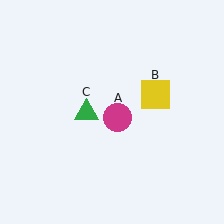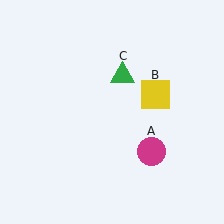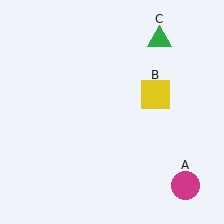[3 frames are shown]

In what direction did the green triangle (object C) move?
The green triangle (object C) moved up and to the right.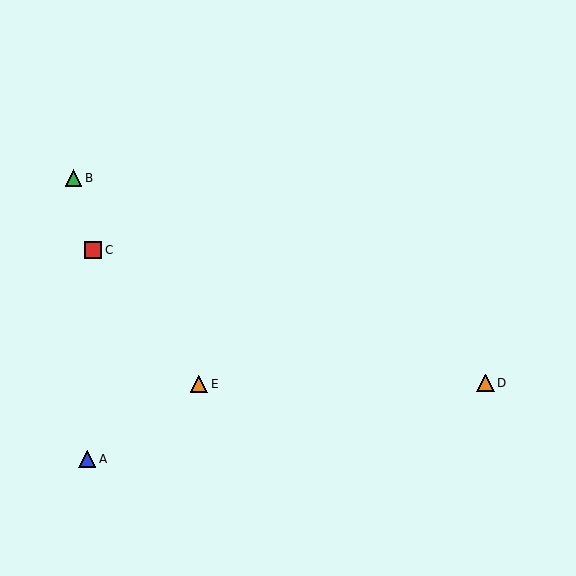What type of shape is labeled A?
Shape A is a blue triangle.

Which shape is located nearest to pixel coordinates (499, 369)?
The orange triangle (labeled D) at (486, 383) is nearest to that location.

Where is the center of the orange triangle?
The center of the orange triangle is at (486, 383).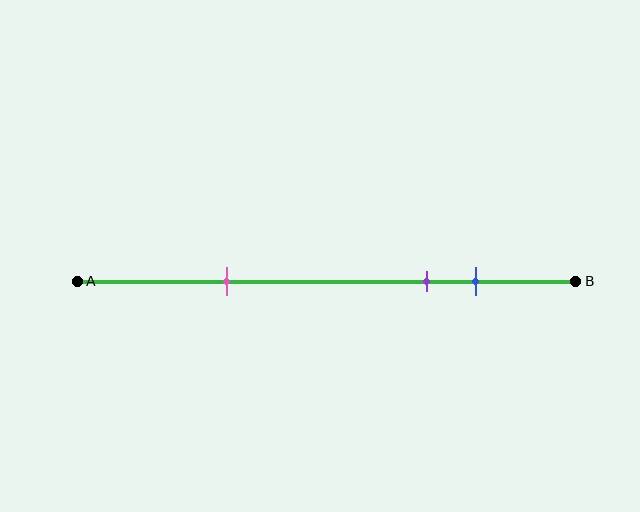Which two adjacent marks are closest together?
The purple and blue marks are the closest adjacent pair.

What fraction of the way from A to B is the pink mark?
The pink mark is approximately 30% (0.3) of the way from A to B.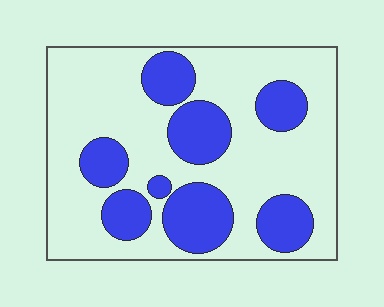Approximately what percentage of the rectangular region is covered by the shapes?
Approximately 30%.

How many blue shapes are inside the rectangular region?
8.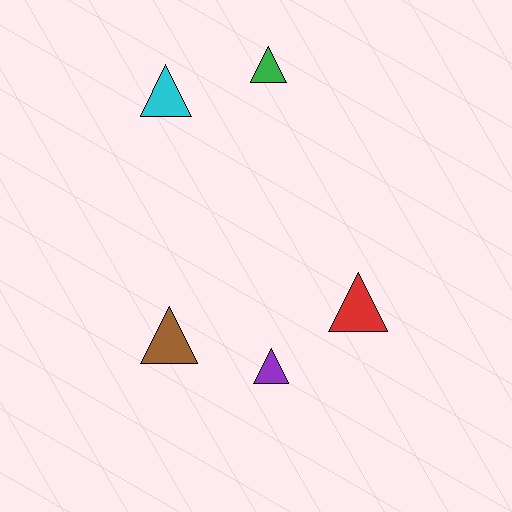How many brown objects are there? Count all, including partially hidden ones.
There is 1 brown object.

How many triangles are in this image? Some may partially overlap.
There are 5 triangles.